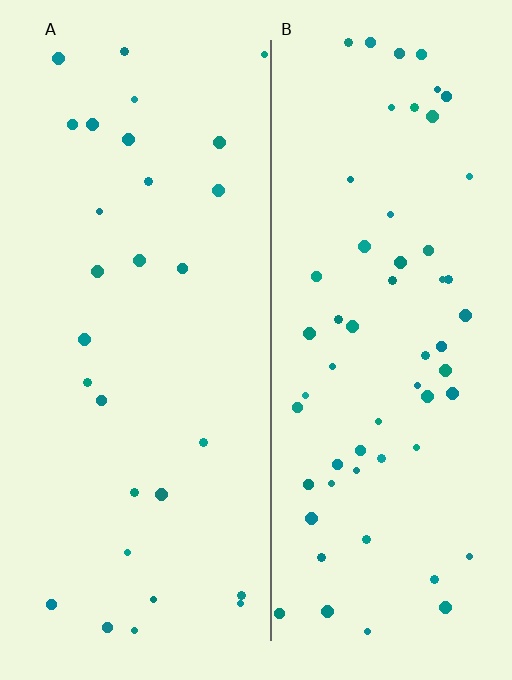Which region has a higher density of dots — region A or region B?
B (the right).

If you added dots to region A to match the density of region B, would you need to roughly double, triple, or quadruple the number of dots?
Approximately double.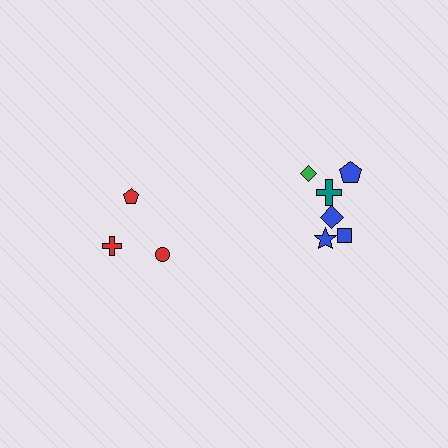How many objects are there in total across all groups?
There are 9 objects.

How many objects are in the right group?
There are 6 objects.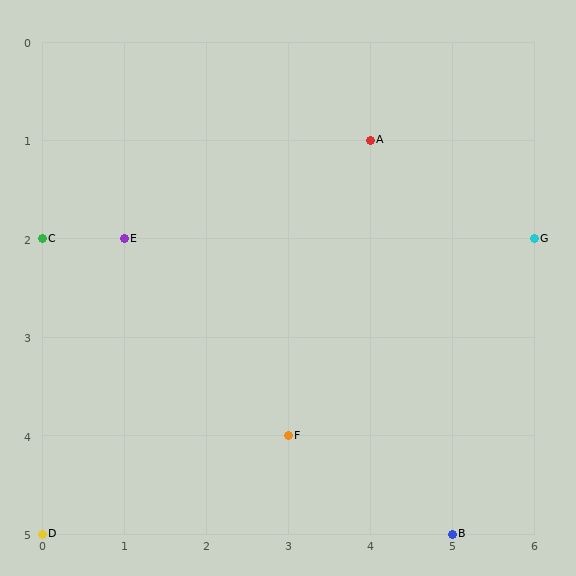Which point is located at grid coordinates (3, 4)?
Point F is at (3, 4).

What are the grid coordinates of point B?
Point B is at grid coordinates (5, 5).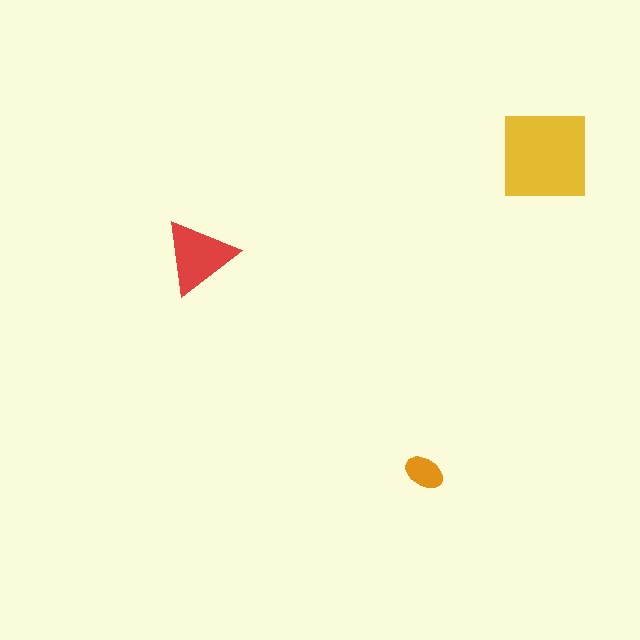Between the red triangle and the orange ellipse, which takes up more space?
The red triangle.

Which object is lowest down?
The orange ellipse is bottommost.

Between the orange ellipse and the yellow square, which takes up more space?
The yellow square.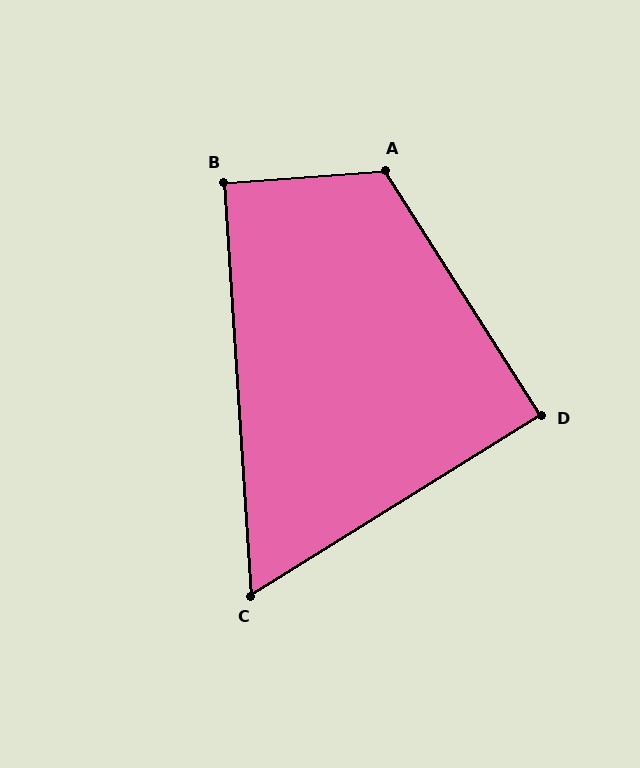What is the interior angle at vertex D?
Approximately 89 degrees (approximately right).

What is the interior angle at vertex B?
Approximately 91 degrees (approximately right).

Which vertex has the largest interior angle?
A, at approximately 118 degrees.